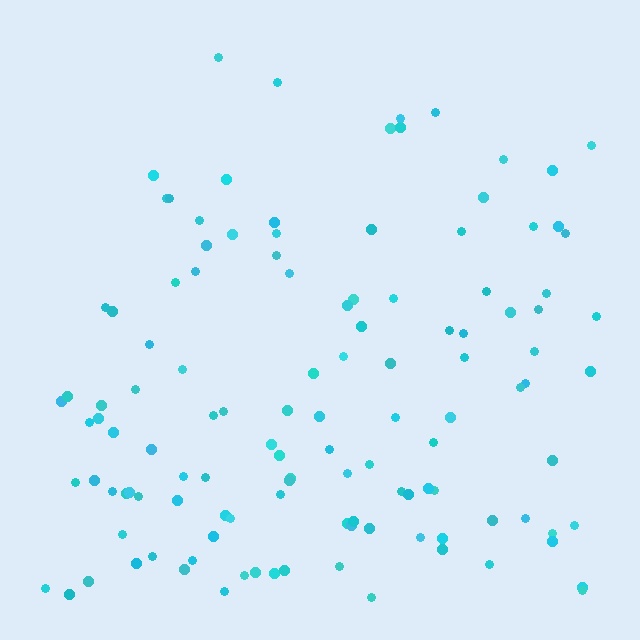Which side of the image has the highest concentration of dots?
The bottom.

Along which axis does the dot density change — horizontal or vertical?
Vertical.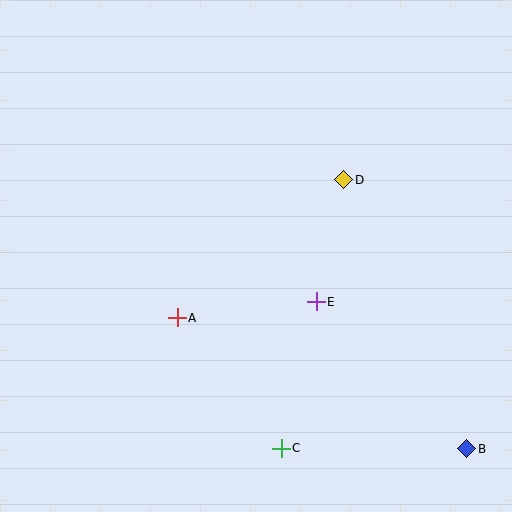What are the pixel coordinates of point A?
Point A is at (177, 317).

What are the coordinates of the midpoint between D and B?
The midpoint between D and B is at (405, 314).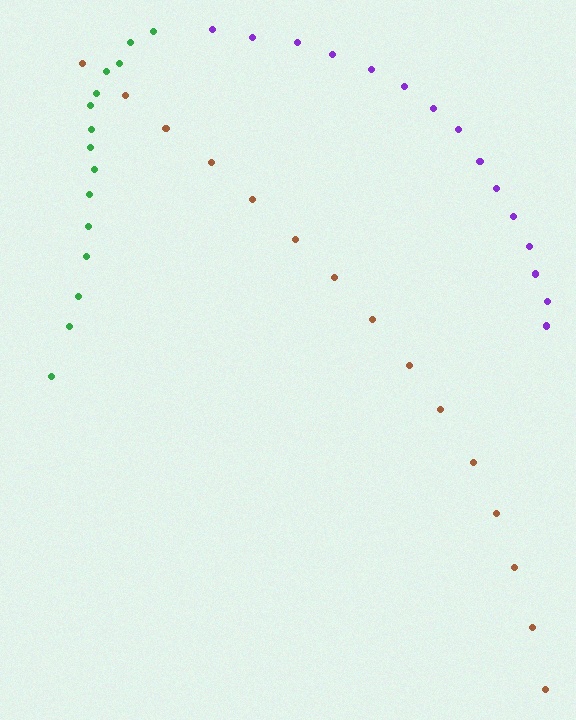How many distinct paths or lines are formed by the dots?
There are 3 distinct paths.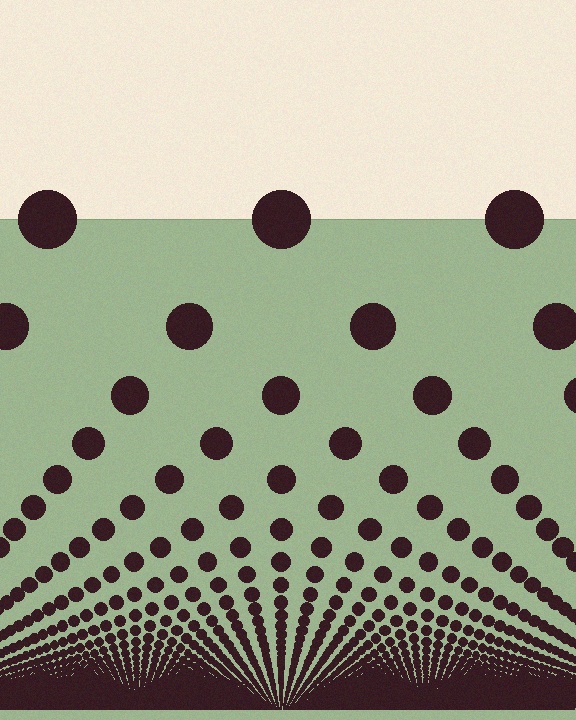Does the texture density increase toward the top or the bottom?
Density increases toward the bottom.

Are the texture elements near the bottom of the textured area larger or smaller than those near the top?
Smaller. The gradient is inverted — elements near the bottom are smaller and denser.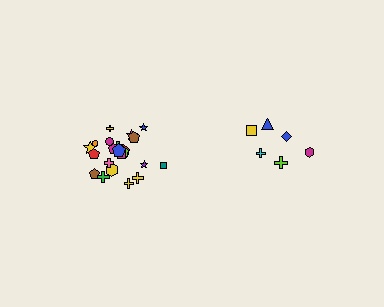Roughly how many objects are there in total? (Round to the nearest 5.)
Roughly 30 objects in total.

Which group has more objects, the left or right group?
The left group.